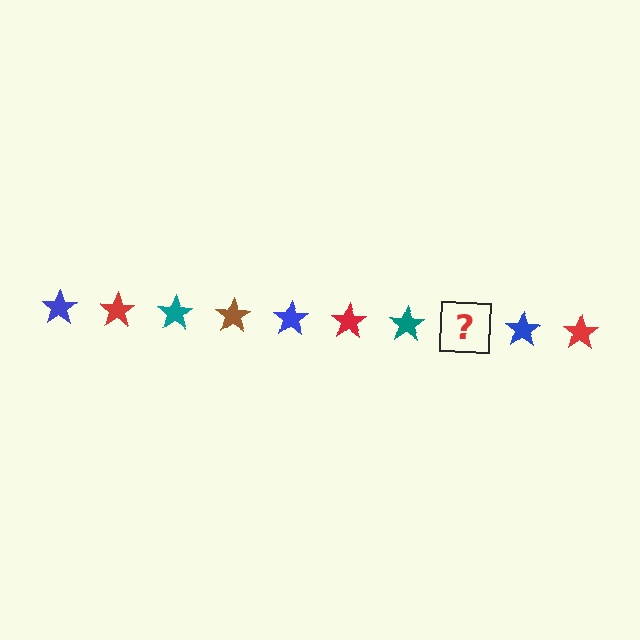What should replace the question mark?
The question mark should be replaced with a brown star.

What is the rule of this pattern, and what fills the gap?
The rule is that the pattern cycles through blue, red, teal, brown stars. The gap should be filled with a brown star.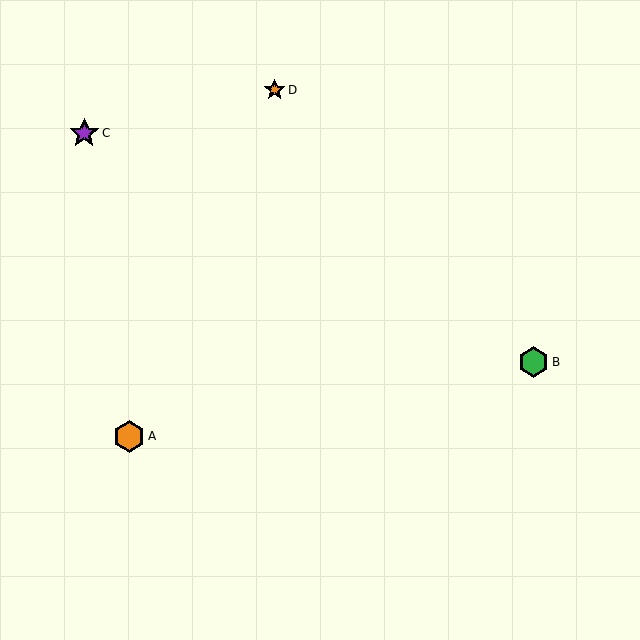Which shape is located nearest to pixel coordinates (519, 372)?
The green hexagon (labeled B) at (534, 362) is nearest to that location.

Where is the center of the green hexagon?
The center of the green hexagon is at (534, 362).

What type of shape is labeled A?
Shape A is an orange hexagon.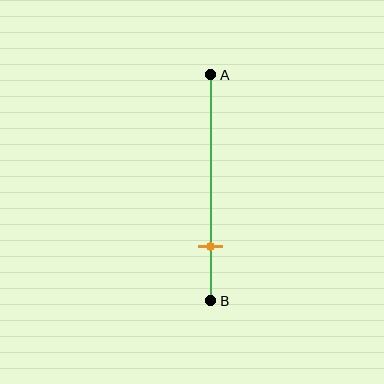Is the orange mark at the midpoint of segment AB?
No, the mark is at about 75% from A, not at the 50% midpoint.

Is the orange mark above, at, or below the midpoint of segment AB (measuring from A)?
The orange mark is below the midpoint of segment AB.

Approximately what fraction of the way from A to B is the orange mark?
The orange mark is approximately 75% of the way from A to B.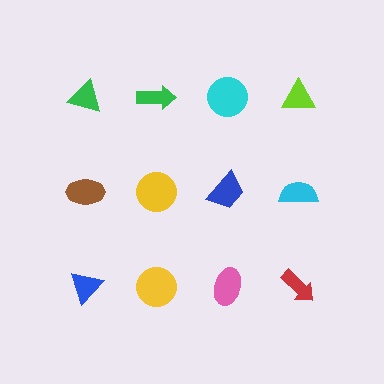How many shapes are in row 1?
4 shapes.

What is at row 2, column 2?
A yellow circle.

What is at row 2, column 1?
A brown ellipse.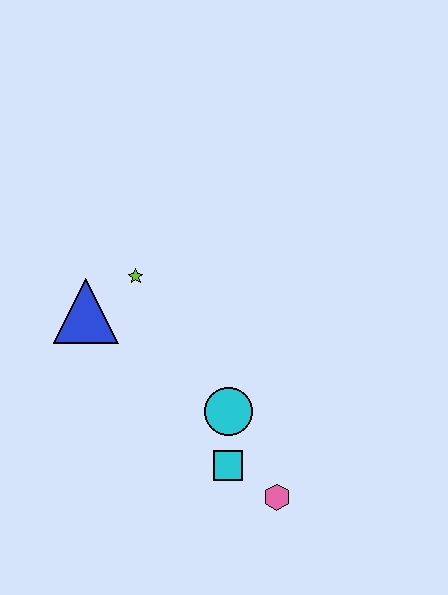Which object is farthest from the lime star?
The pink hexagon is farthest from the lime star.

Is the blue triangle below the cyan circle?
No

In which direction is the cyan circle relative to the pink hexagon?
The cyan circle is above the pink hexagon.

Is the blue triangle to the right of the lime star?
No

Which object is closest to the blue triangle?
The lime star is closest to the blue triangle.